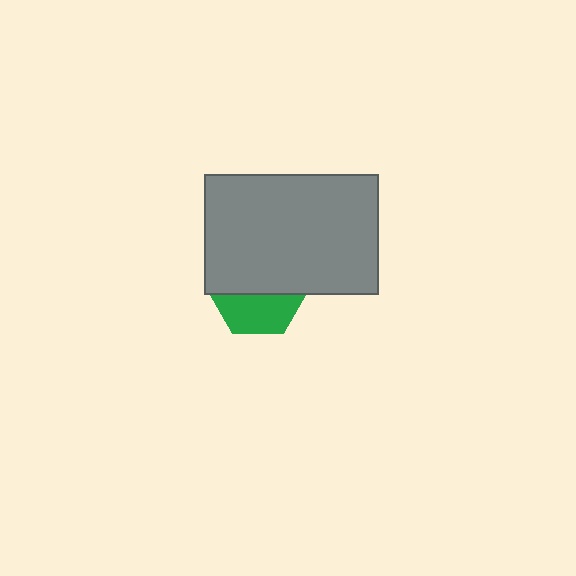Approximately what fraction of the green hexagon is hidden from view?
Roughly 60% of the green hexagon is hidden behind the gray rectangle.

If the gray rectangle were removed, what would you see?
You would see the complete green hexagon.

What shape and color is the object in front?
The object in front is a gray rectangle.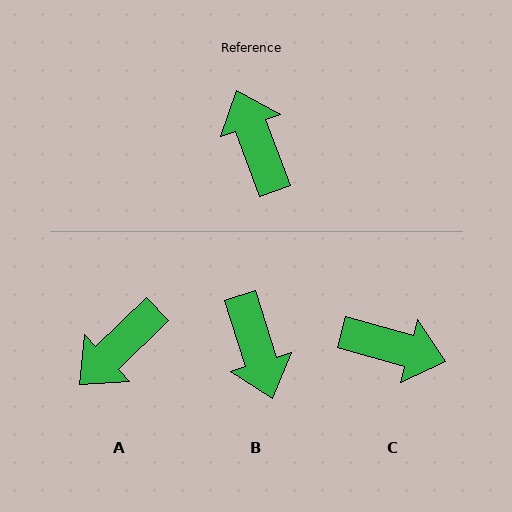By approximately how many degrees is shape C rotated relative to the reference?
Approximately 127 degrees clockwise.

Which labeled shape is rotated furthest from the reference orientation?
B, about 177 degrees away.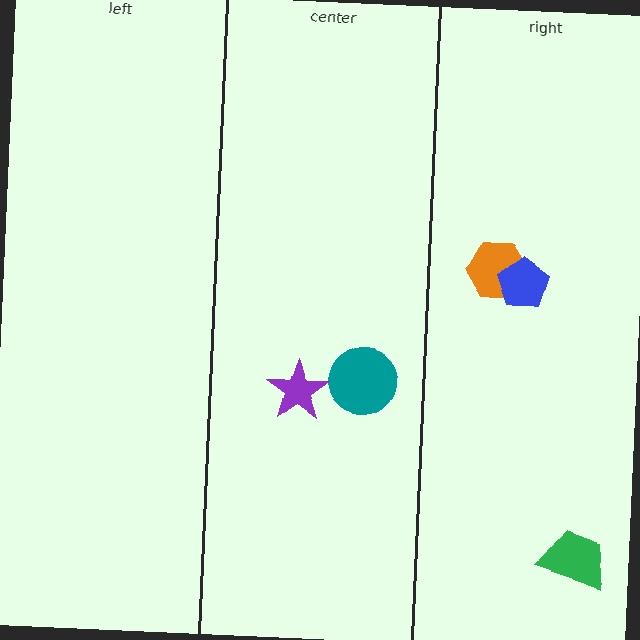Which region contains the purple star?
The center region.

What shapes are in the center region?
The teal circle, the purple star.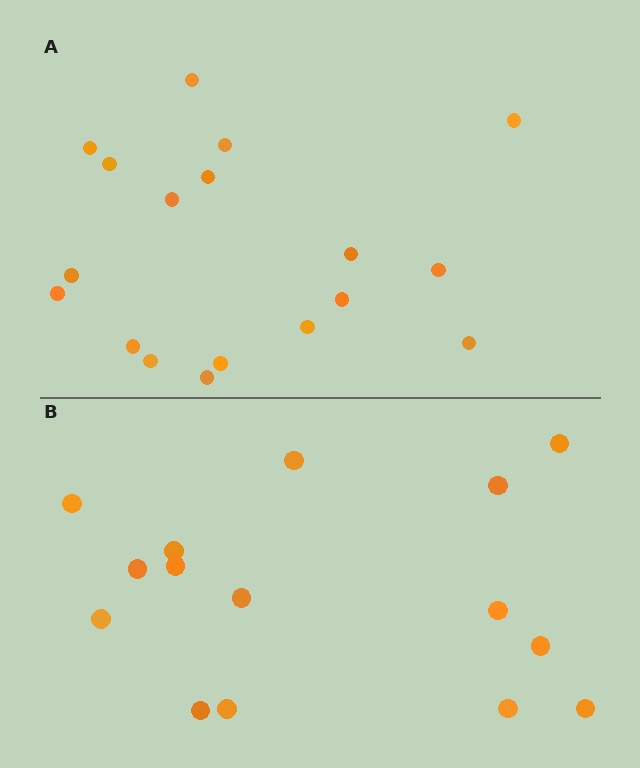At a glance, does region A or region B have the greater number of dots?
Region A (the top region) has more dots.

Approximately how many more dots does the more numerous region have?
Region A has just a few more — roughly 2 or 3 more dots than region B.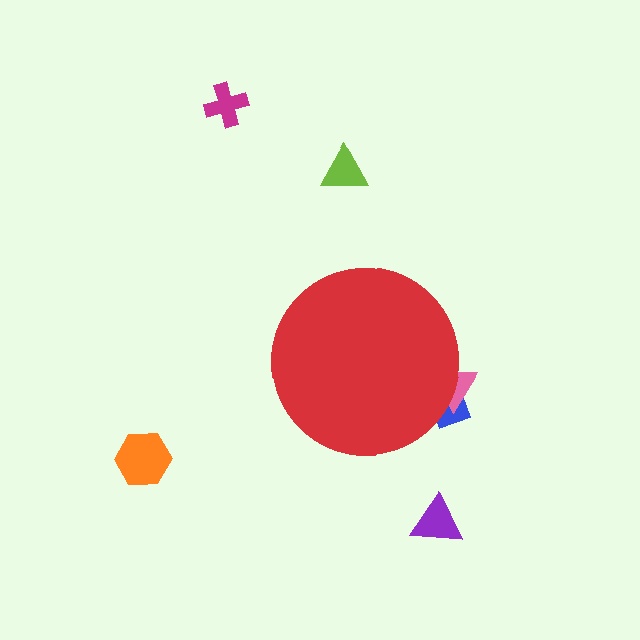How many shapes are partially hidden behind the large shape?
2 shapes are partially hidden.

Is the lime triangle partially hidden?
No, the lime triangle is fully visible.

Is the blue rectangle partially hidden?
Yes, the blue rectangle is partially hidden behind the red circle.